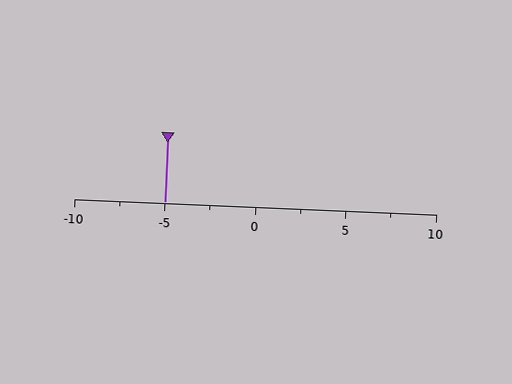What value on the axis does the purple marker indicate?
The marker indicates approximately -5.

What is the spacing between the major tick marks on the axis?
The major ticks are spaced 5 apart.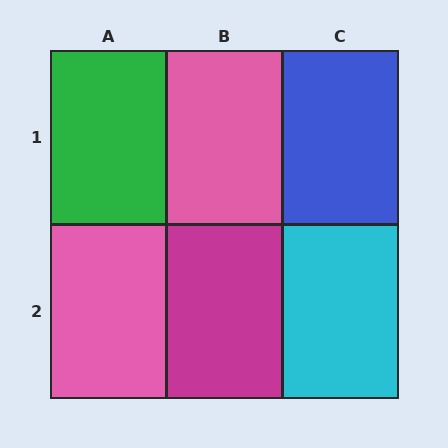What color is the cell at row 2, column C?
Cyan.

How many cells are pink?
2 cells are pink.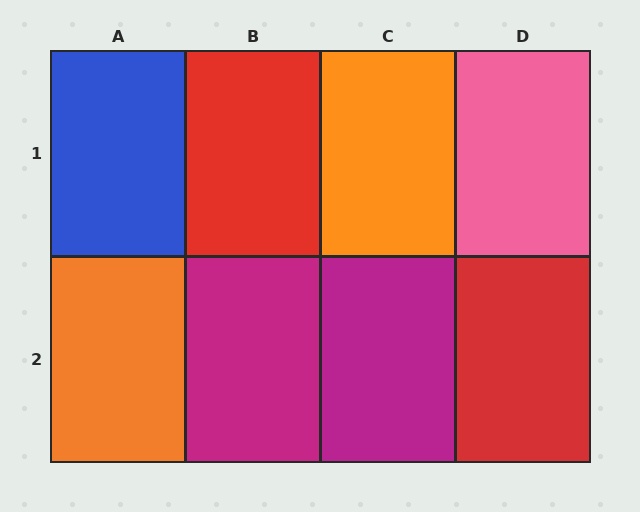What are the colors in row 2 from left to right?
Orange, magenta, magenta, red.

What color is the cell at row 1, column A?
Blue.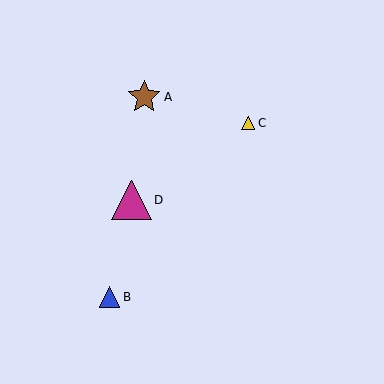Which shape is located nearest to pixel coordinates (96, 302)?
The blue triangle (labeled B) at (110, 297) is nearest to that location.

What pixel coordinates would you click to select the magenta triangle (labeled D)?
Click at (131, 200) to select the magenta triangle D.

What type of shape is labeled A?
Shape A is a brown star.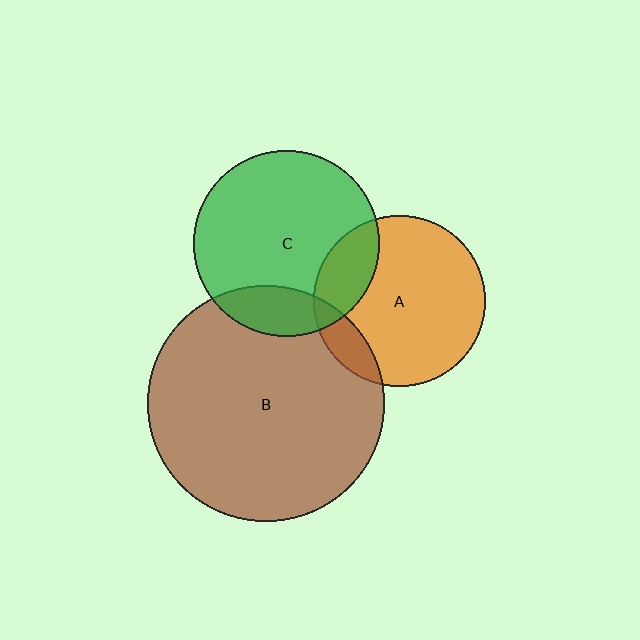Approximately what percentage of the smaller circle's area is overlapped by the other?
Approximately 15%.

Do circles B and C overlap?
Yes.